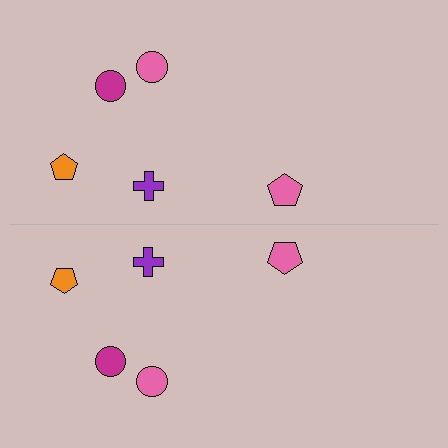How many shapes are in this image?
There are 10 shapes in this image.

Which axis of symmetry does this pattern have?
The pattern has a horizontal axis of symmetry running through the center of the image.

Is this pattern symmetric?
Yes, this pattern has bilateral (reflection) symmetry.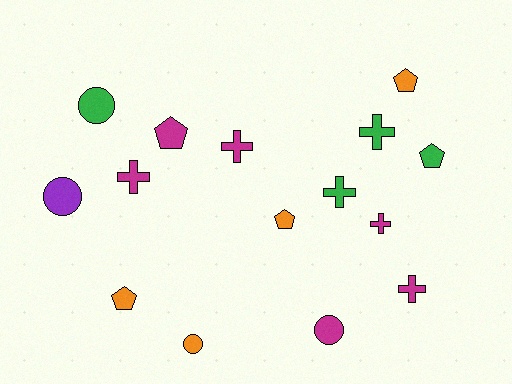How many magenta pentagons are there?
There is 1 magenta pentagon.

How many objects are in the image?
There are 15 objects.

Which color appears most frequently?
Magenta, with 6 objects.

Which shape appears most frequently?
Cross, with 6 objects.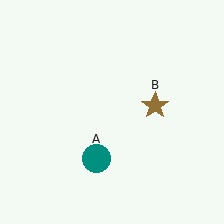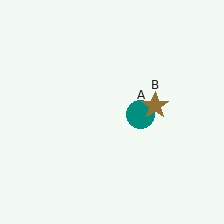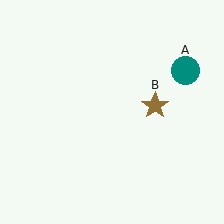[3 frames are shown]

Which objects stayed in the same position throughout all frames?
Brown star (object B) remained stationary.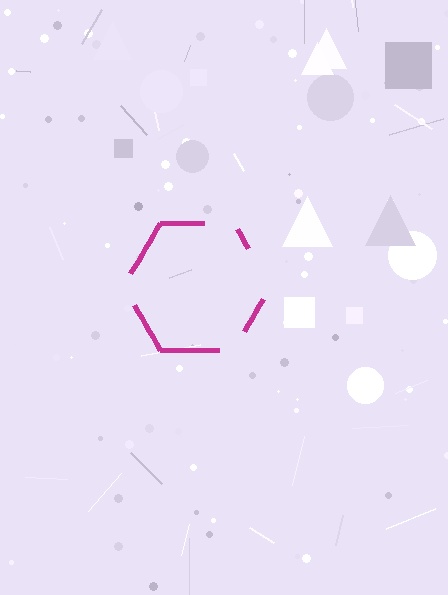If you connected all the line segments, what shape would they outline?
They would outline a hexagon.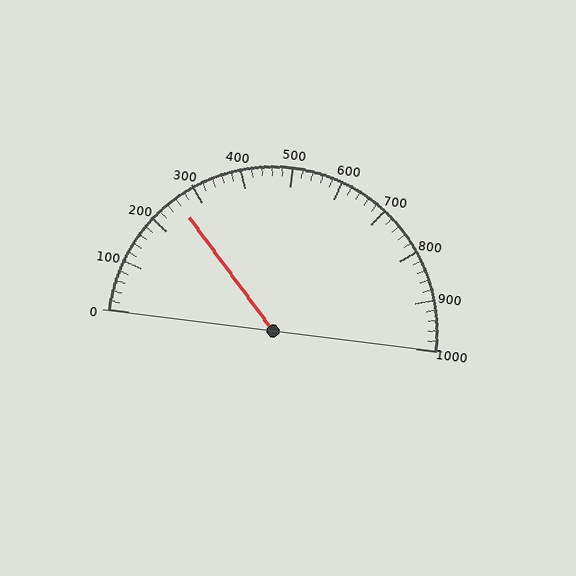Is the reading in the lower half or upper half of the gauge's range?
The reading is in the lower half of the range (0 to 1000).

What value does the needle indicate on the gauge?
The needle indicates approximately 260.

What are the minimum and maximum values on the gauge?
The gauge ranges from 0 to 1000.